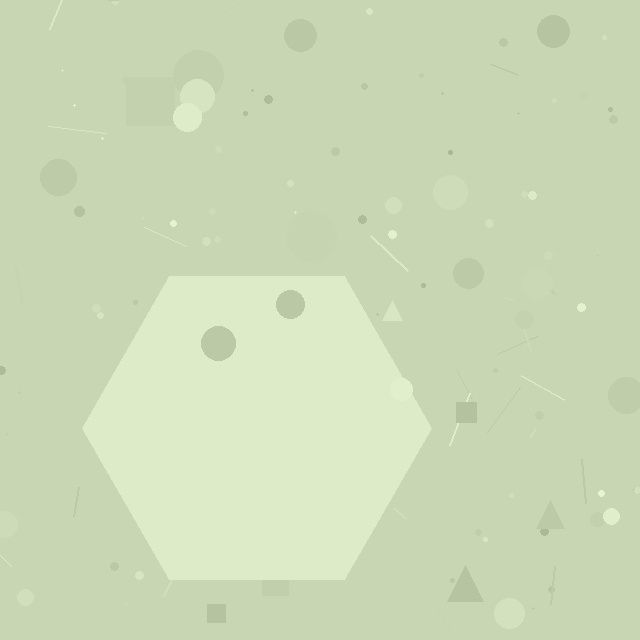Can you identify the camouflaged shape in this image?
The camouflaged shape is a hexagon.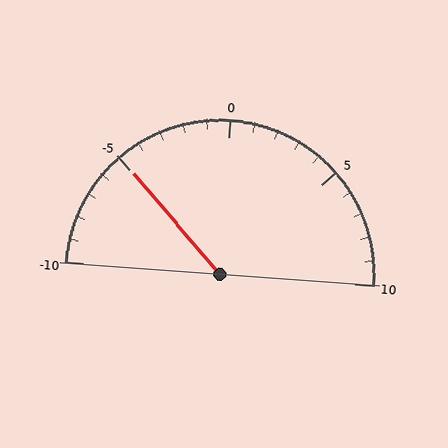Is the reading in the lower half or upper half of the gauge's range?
The reading is in the lower half of the range (-10 to 10).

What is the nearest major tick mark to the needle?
The nearest major tick mark is -5.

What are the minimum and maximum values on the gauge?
The gauge ranges from -10 to 10.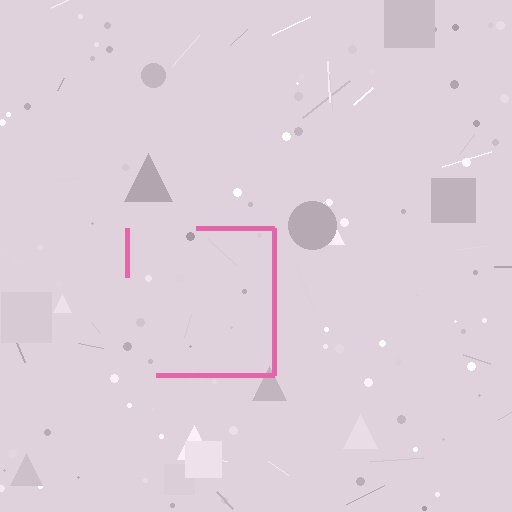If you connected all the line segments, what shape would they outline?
They would outline a square.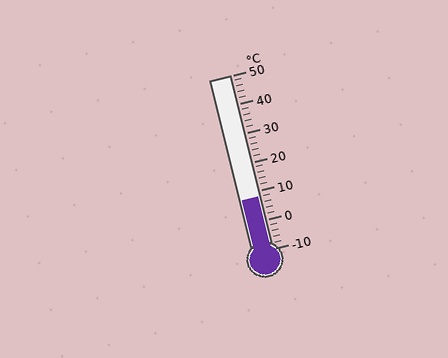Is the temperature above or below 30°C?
The temperature is below 30°C.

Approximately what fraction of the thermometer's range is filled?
The thermometer is filled to approximately 30% of its range.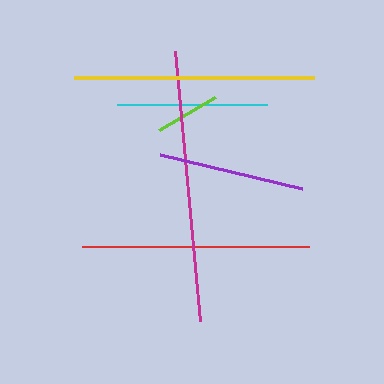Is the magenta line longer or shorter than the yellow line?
The magenta line is longer than the yellow line.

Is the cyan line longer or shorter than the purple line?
The cyan line is longer than the purple line.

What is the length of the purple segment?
The purple segment is approximately 146 pixels long.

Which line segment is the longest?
The magenta line is the longest at approximately 271 pixels.